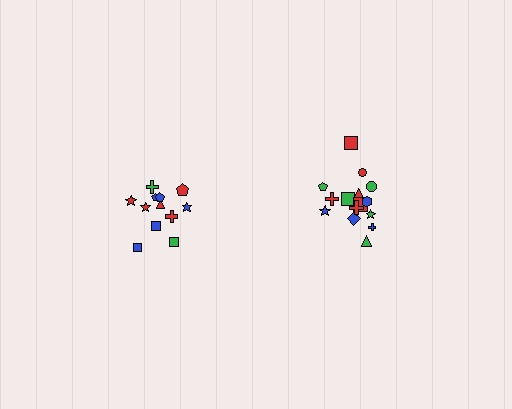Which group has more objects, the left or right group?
The right group.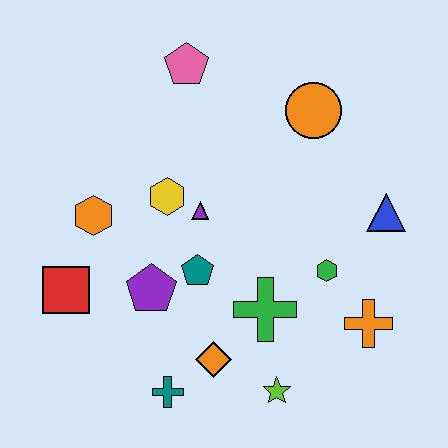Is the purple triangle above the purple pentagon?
Yes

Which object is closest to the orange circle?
The blue triangle is closest to the orange circle.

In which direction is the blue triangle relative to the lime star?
The blue triangle is above the lime star.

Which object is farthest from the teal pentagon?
The pink pentagon is farthest from the teal pentagon.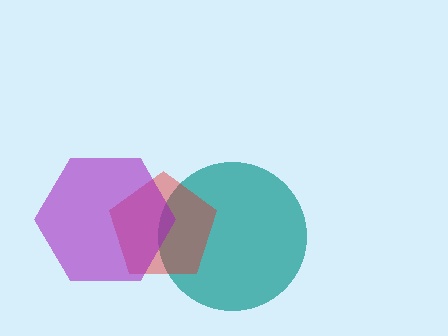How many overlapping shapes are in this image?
There are 3 overlapping shapes in the image.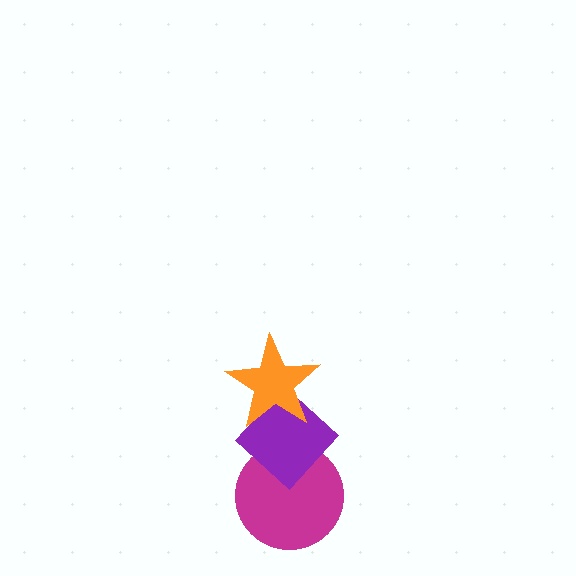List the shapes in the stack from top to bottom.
From top to bottom: the orange star, the purple diamond, the magenta circle.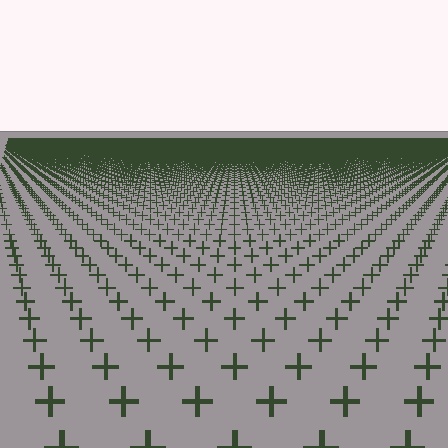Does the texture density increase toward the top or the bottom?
Density increases toward the top.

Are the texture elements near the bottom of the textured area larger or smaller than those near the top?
Larger. Near the bottom, elements are closer to the viewer and appear at a bigger on-screen size.